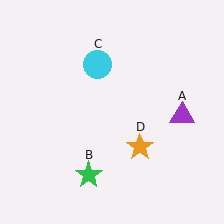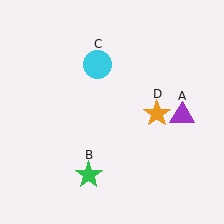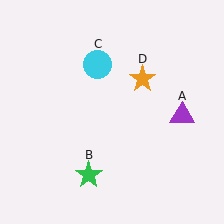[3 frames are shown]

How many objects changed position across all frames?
1 object changed position: orange star (object D).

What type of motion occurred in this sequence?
The orange star (object D) rotated counterclockwise around the center of the scene.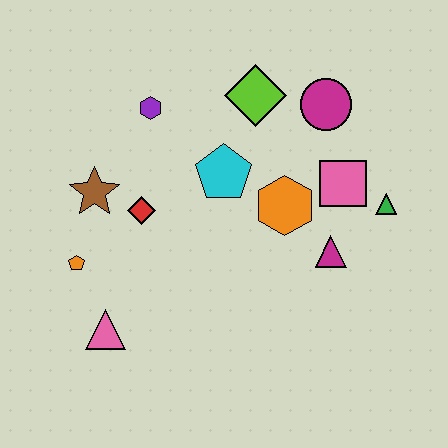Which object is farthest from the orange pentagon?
The green triangle is farthest from the orange pentagon.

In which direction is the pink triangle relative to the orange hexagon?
The pink triangle is to the left of the orange hexagon.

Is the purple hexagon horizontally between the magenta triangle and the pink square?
No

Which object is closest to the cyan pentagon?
The orange hexagon is closest to the cyan pentagon.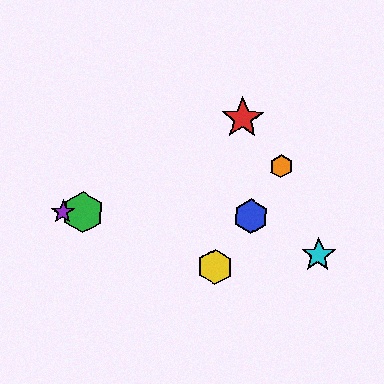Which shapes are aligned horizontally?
The blue hexagon, the green hexagon, the purple star are aligned horizontally.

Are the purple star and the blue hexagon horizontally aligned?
Yes, both are at y≈212.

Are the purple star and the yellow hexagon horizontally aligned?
No, the purple star is at y≈212 and the yellow hexagon is at y≈267.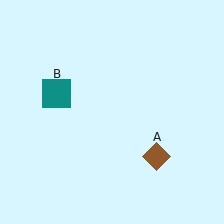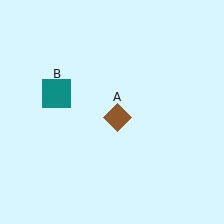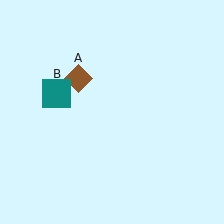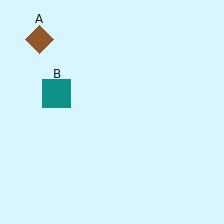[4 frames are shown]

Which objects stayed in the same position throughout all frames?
Teal square (object B) remained stationary.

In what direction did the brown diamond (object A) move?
The brown diamond (object A) moved up and to the left.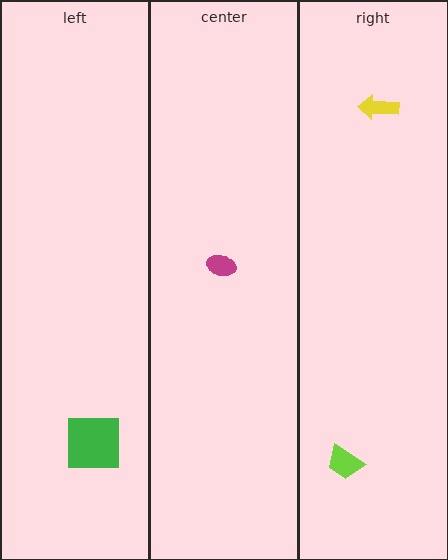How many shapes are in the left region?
1.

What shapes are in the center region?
The magenta ellipse.